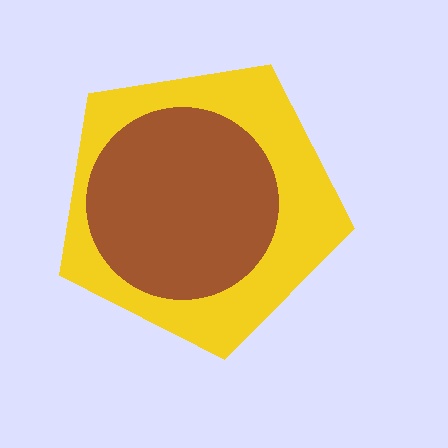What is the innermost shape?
The brown circle.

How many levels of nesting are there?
2.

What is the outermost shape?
The yellow pentagon.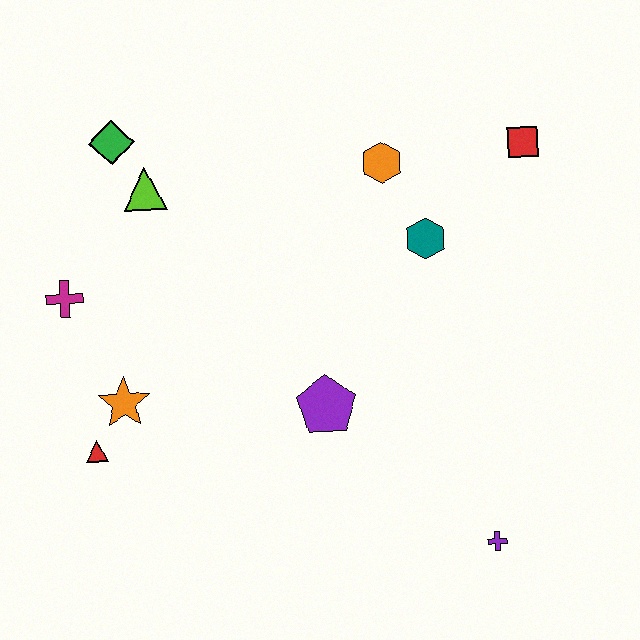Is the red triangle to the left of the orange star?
Yes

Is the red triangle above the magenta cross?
No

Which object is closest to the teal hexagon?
The orange hexagon is closest to the teal hexagon.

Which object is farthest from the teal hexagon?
The red triangle is farthest from the teal hexagon.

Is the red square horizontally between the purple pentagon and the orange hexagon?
No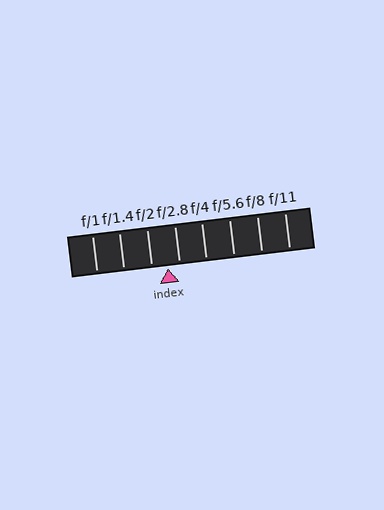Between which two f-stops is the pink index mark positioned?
The index mark is between f/2 and f/2.8.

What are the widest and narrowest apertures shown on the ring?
The widest aperture shown is f/1 and the narrowest is f/11.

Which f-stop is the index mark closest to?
The index mark is closest to f/2.8.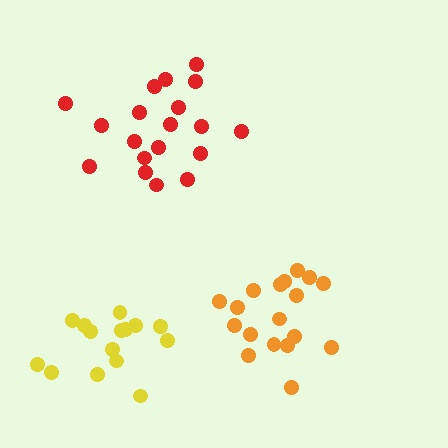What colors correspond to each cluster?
The clusters are colored: yellow, orange, red.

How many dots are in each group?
Group 1: 15 dots, Group 2: 18 dots, Group 3: 19 dots (52 total).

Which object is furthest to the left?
The yellow cluster is leftmost.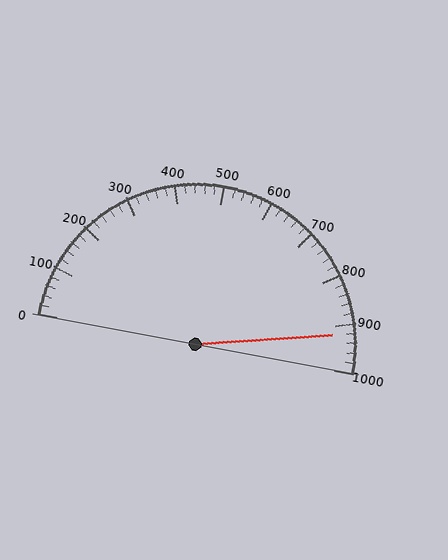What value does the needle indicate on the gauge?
The needle indicates approximately 920.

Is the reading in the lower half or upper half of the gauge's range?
The reading is in the upper half of the range (0 to 1000).